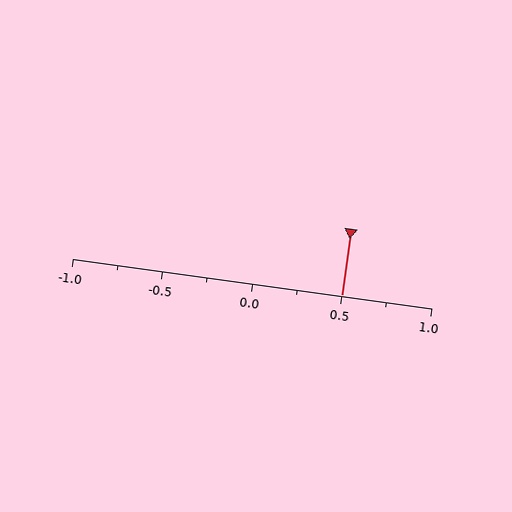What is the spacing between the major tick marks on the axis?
The major ticks are spaced 0.5 apart.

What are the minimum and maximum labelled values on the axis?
The axis runs from -1.0 to 1.0.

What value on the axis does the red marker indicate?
The marker indicates approximately 0.5.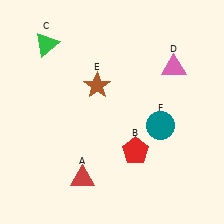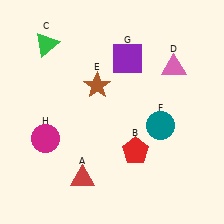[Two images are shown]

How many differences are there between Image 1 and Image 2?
There are 2 differences between the two images.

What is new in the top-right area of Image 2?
A purple square (G) was added in the top-right area of Image 2.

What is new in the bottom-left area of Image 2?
A magenta circle (H) was added in the bottom-left area of Image 2.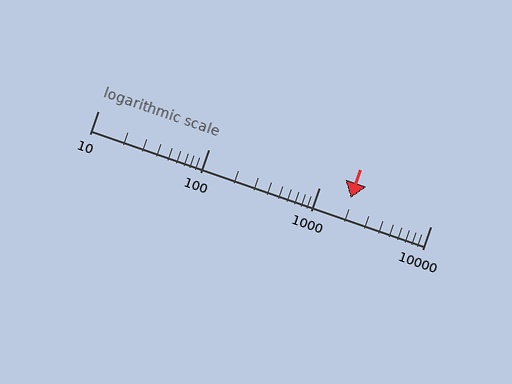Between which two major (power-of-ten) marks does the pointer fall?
The pointer is between 1000 and 10000.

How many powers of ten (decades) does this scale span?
The scale spans 3 decades, from 10 to 10000.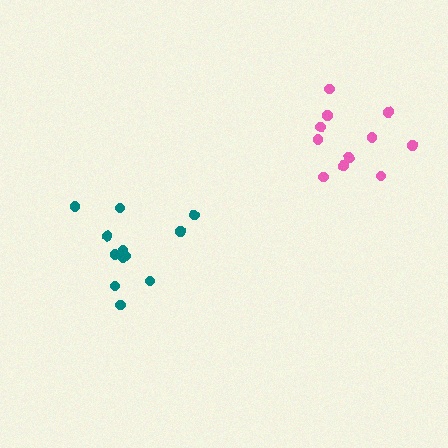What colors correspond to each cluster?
The clusters are colored: teal, pink.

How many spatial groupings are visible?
There are 2 spatial groupings.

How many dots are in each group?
Group 1: 12 dots, Group 2: 11 dots (23 total).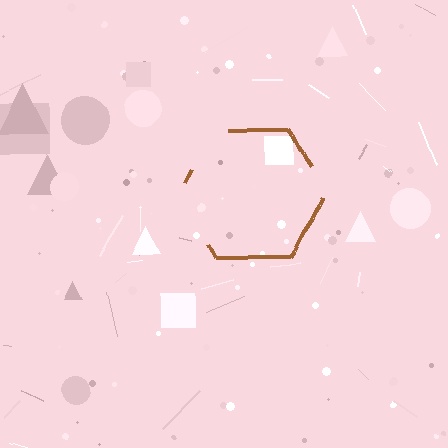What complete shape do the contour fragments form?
The contour fragments form a hexagon.